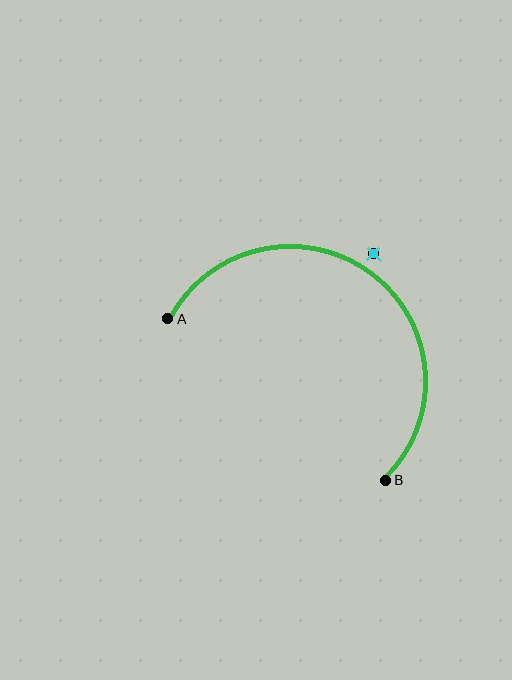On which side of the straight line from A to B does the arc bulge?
The arc bulges above and to the right of the straight line connecting A and B.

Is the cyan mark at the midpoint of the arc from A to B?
No — the cyan mark does not lie on the arc at all. It sits slightly outside the curve.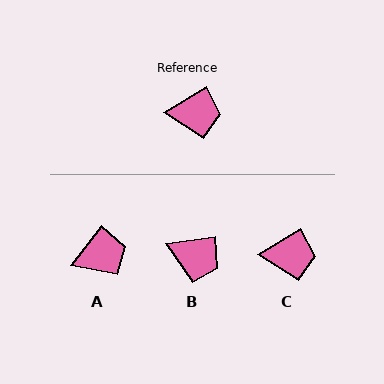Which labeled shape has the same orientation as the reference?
C.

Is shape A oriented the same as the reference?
No, it is off by about 21 degrees.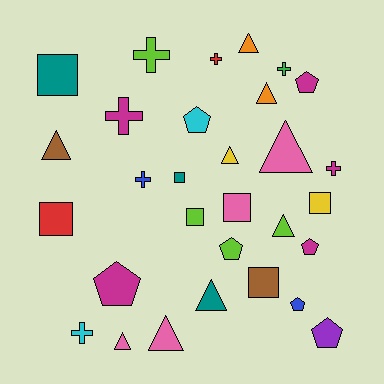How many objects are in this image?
There are 30 objects.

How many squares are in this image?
There are 7 squares.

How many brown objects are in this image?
There are 2 brown objects.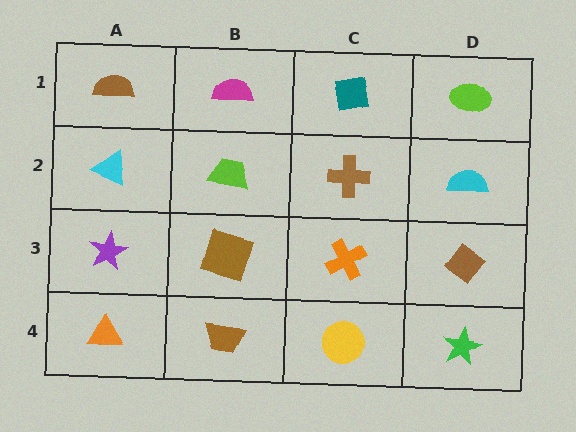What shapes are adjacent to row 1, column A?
A cyan triangle (row 2, column A), a magenta semicircle (row 1, column B).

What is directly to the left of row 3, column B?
A purple star.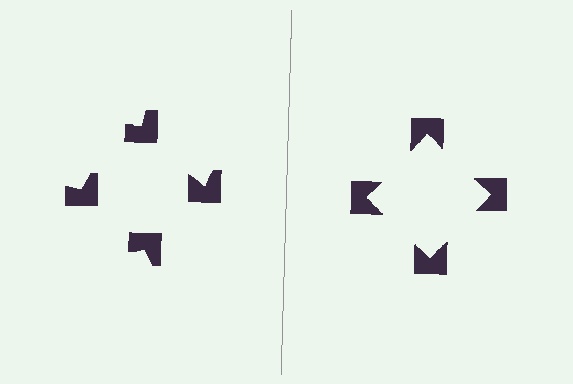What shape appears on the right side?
An illusory square.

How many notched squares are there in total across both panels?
8 — 4 on each side.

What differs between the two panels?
The notched squares are positioned identically on both sides; only the wedge orientations differ. On the right they align to a square; on the left they are misaligned.